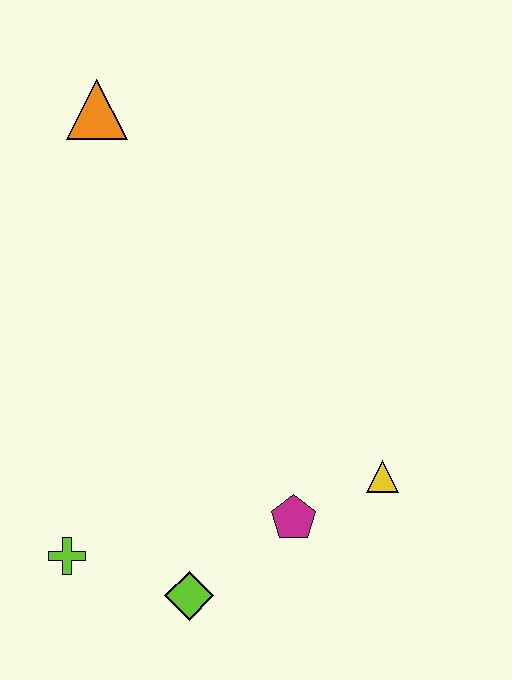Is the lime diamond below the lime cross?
Yes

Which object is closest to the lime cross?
The lime diamond is closest to the lime cross.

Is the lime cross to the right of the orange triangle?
No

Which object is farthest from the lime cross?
The orange triangle is farthest from the lime cross.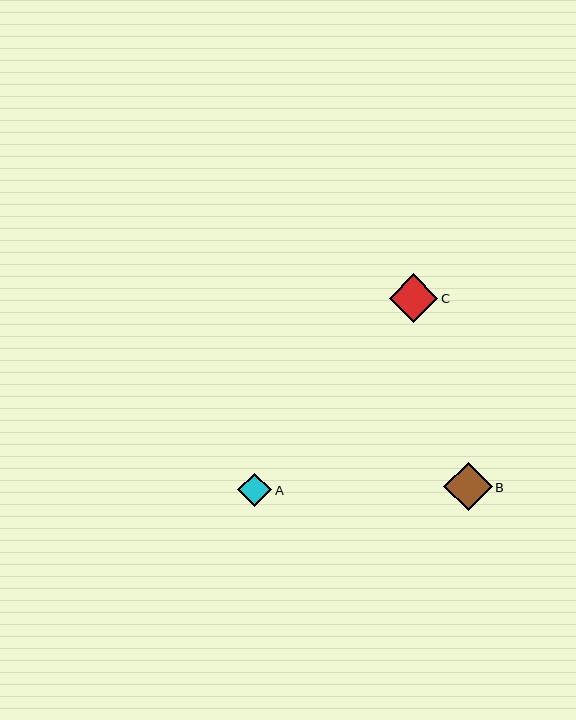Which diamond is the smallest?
Diamond A is the smallest with a size of approximately 34 pixels.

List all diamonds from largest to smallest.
From largest to smallest: C, B, A.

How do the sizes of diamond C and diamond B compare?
Diamond C and diamond B are approximately the same size.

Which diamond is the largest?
Diamond C is the largest with a size of approximately 49 pixels.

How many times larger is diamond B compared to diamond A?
Diamond B is approximately 1.4 times the size of diamond A.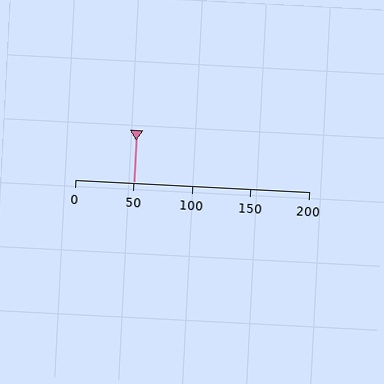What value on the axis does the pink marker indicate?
The marker indicates approximately 50.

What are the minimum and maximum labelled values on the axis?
The axis runs from 0 to 200.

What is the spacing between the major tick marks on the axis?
The major ticks are spaced 50 apart.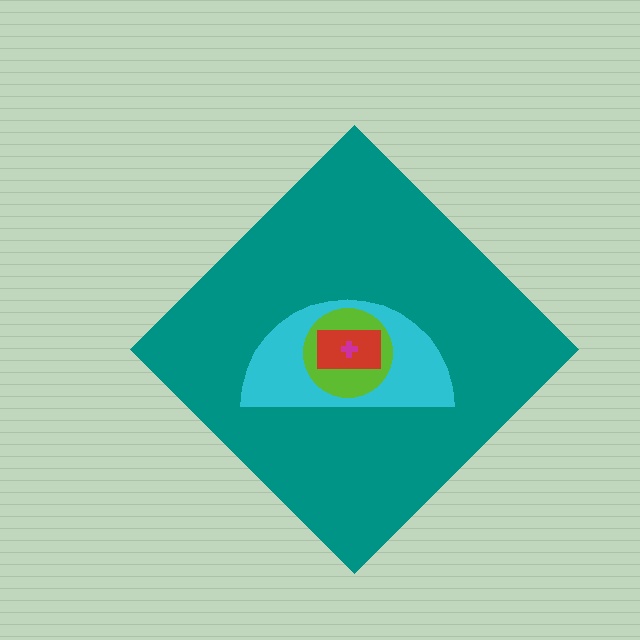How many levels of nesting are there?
5.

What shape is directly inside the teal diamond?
The cyan semicircle.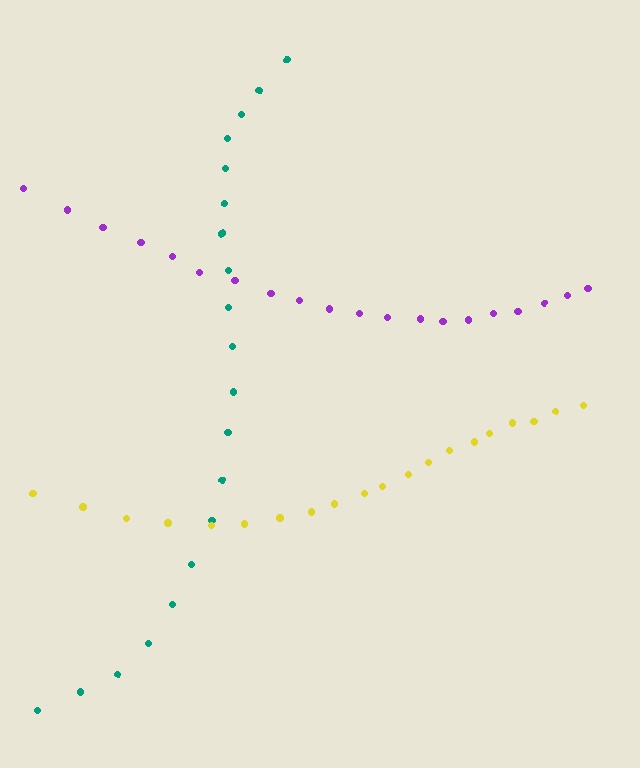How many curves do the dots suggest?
There are 3 distinct paths.